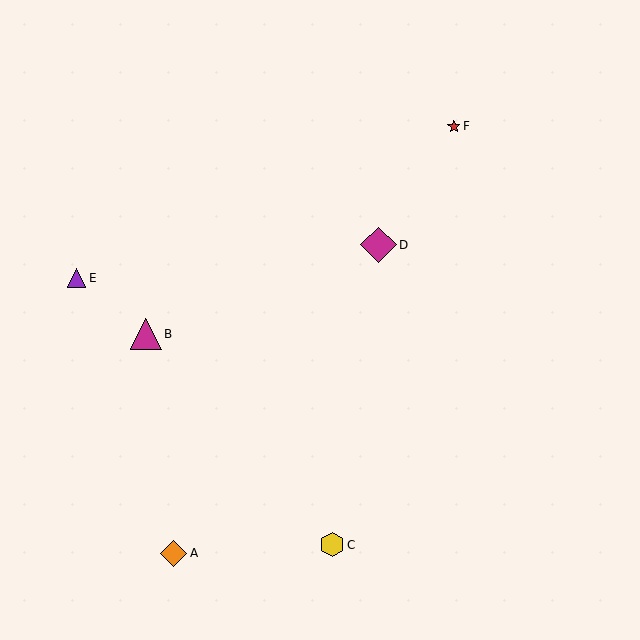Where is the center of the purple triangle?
The center of the purple triangle is at (76, 278).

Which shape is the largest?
The magenta diamond (labeled D) is the largest.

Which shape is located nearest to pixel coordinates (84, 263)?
The purple triangle (labeled E) at (76, 278) is nearest to that location.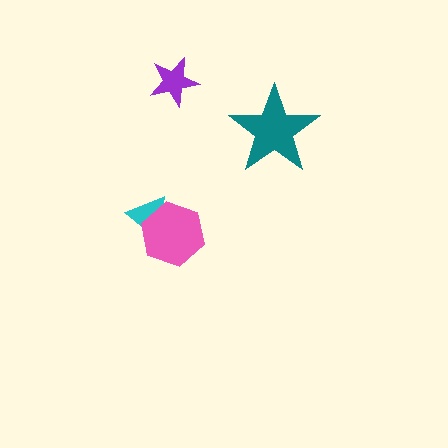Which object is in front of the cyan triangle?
The pink hexagon is in front of the cyan triangle.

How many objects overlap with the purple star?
0 objects overlap with the purple star.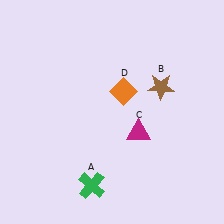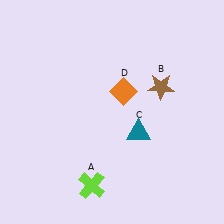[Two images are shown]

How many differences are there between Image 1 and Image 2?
There are 2 differences between the two images.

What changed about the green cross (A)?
In Image 1, A is green. In Image 2, it changed to lime.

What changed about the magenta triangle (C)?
In Image 1, C is magenta. In Image 2, it changed to teal.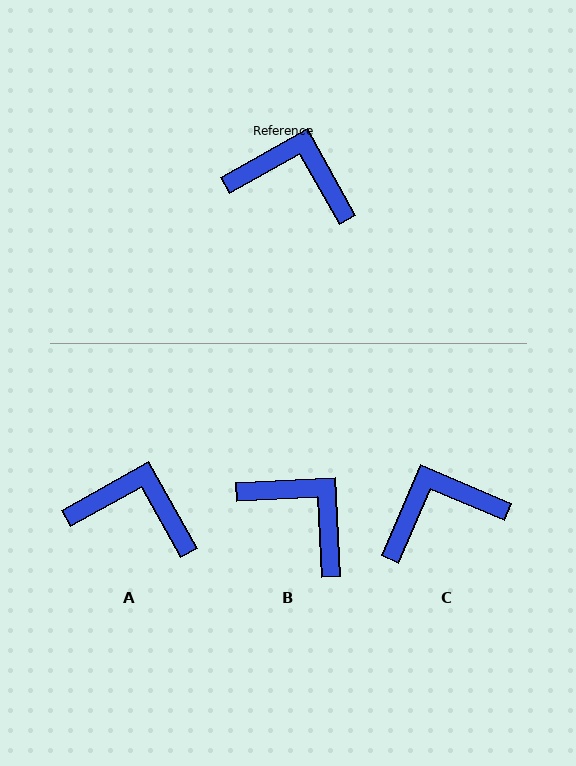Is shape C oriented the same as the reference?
No, it is off by about 38 degrees.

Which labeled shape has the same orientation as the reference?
A.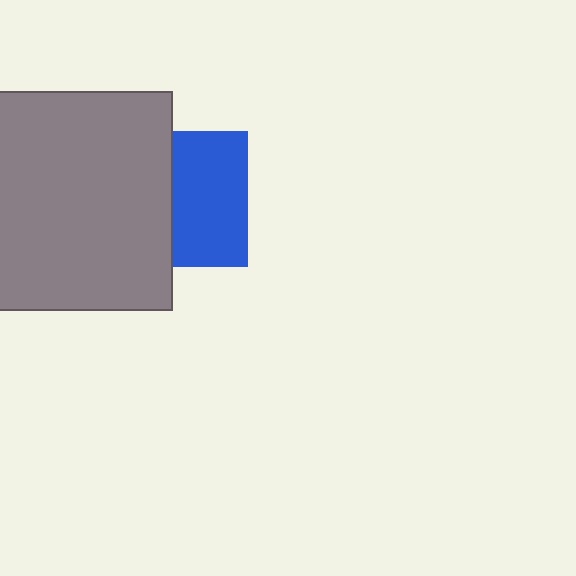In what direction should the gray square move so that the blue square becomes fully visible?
The gray square should move left. That is the shortest direction to clear the overlap and leave the blue square fully visible.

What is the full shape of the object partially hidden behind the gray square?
The partially hidden object is a blue square.